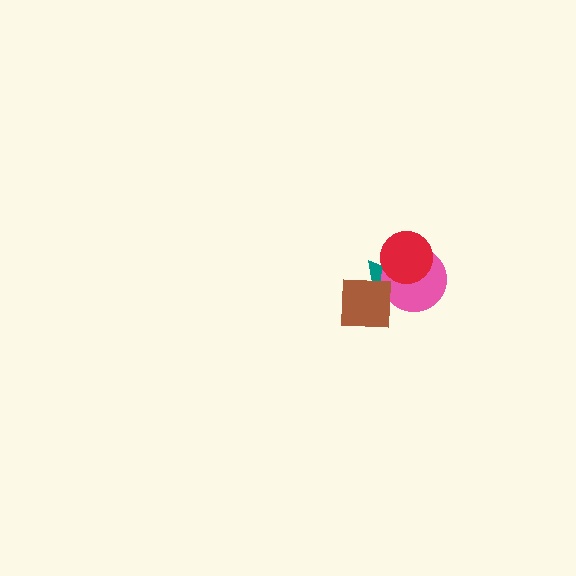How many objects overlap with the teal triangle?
3 objects overlap with the teal triangle.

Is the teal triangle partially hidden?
Yes, it is partially covered by another shape.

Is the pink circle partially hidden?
Yes, it is partially covered by another shape.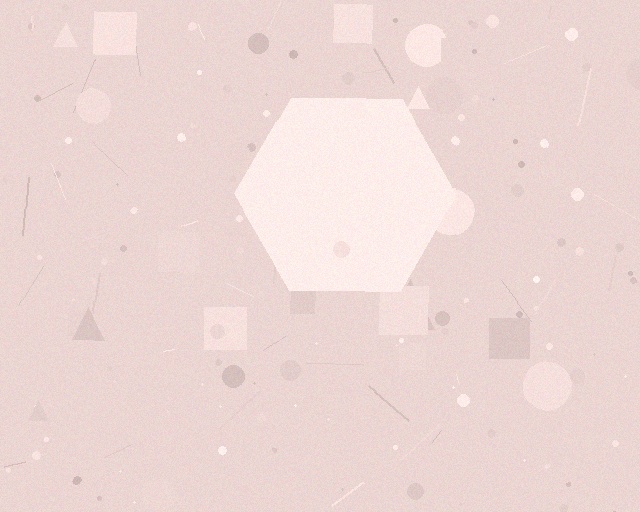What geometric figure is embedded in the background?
A hexagon is embedded in the background.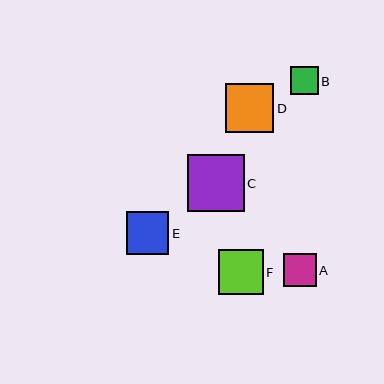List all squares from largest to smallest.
From largest to smallest: C, D, F, E, A, B.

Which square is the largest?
Square C is the largest with a size of approximately 57 pixels.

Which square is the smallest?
Square B is the smallest with a size of approximately 28 pixels.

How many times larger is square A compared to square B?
Square A is approximately 1.2 times the size of square B.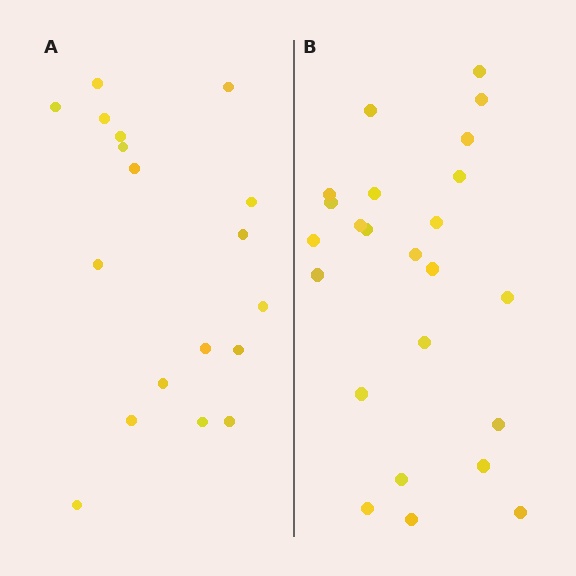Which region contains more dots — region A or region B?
Region B (the right region) has more dots.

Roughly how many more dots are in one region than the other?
Region B has about 6 more dots than region A.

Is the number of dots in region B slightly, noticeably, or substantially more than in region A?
Region B has noticeably more, but not dramatically so. The ratio is roughly 1.3 to 1.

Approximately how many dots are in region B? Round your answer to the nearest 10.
About 20 dots. (The exact count is 24, which rounds to 20.)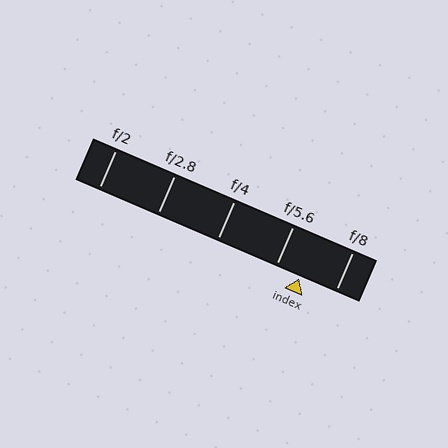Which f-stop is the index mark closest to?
The index mark is closest to f/5.6.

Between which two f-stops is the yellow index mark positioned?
The index mark is between f/5.6 and f/8.